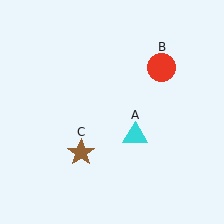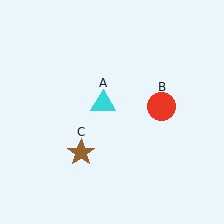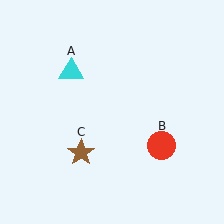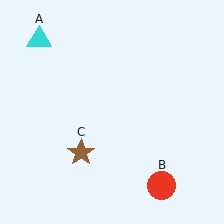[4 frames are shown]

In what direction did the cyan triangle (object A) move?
The cyan triangle (object A) moved up and to the left.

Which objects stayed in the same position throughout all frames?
Brown star (object C) remained stationary.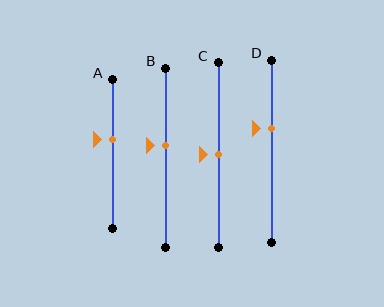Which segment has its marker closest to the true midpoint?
Segment C has its marker closest to the true midpoint.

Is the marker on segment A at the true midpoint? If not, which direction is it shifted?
No, the marker on segment A is shifted upward by about 10% of the segment length.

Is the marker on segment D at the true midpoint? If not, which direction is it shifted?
No, the marker on segment D is shifted upward by about 12% of the segment length.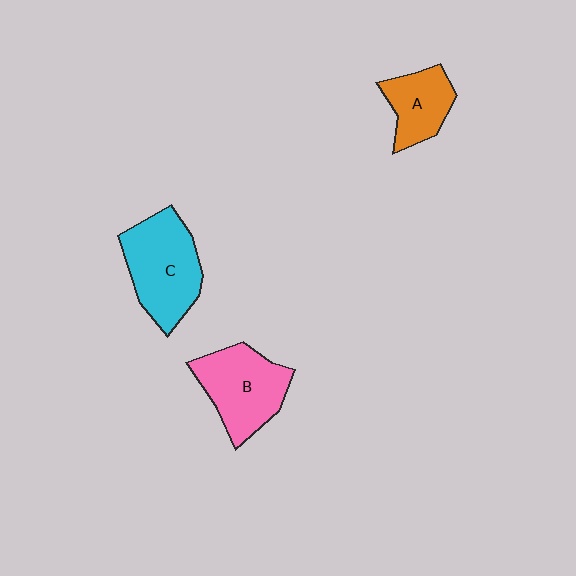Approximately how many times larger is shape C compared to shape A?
Approximately 1.7 times.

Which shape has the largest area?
Shape C (cyan).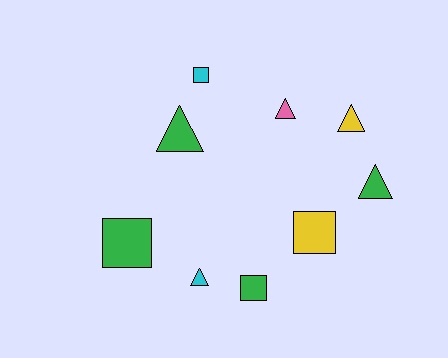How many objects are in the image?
There are 9 objects.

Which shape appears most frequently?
Triangle, with 5 objects.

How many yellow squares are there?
There is 1 yellow square.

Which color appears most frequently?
Green, with 4 objects.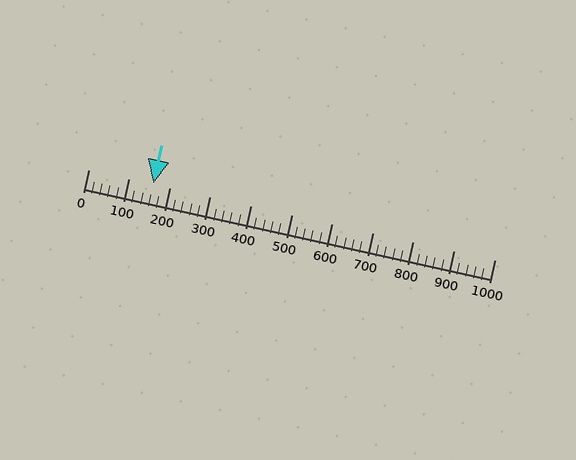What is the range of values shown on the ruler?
The ruler shows values from 0 to 1000.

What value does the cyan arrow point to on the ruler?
The cyan arrow points to approximately 160.